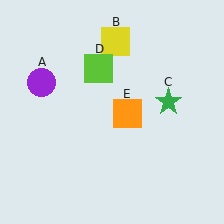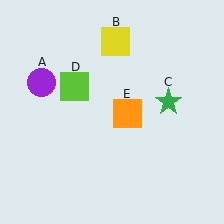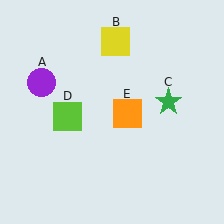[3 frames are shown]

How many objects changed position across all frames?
1 object changed position: lime square (object D).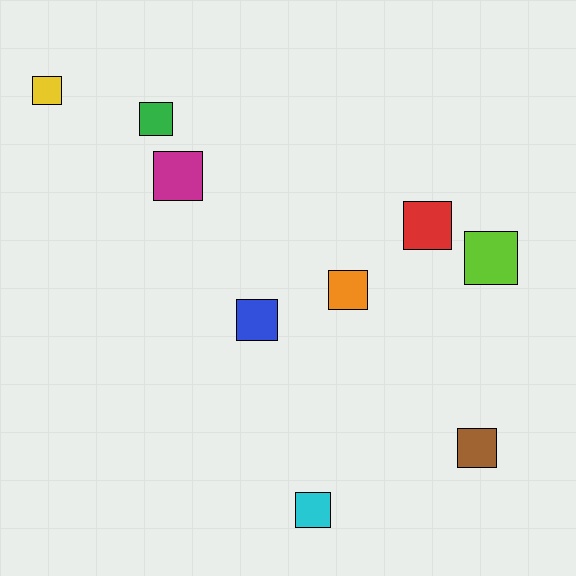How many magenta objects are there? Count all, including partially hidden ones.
There is 1 magenta object.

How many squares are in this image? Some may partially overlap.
There are 9 squares.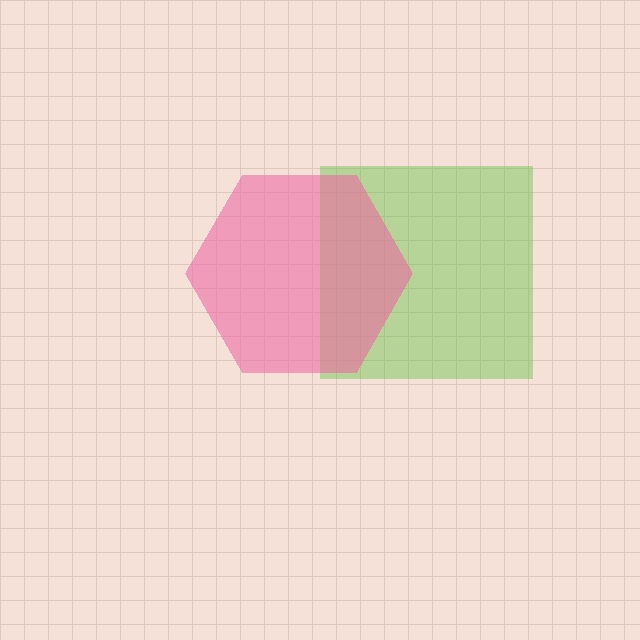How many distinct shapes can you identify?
There are 2 distinct shapes: a lime square, a pink hexagon.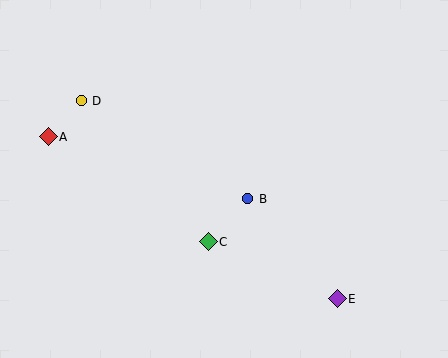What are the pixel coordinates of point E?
Point E is at (337, 299).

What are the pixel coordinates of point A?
Point A is at (48, 137).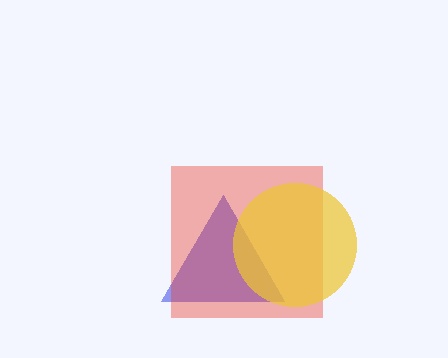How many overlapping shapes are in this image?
There are 3 overlapping shapes in the image.